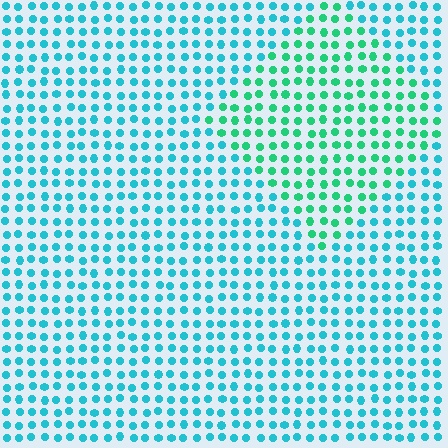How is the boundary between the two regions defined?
The boundary is defined purely by a slight shift in hue (about 35 degrees). Spacing, size, and orientation are identical on both sides.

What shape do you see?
I see a diamond.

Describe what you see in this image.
The image is filled with small cyan elements in a uniform arrangement. A diamond-shaped region is visible where the elements are tinted to a slightly different hue, forming a subtle color boundary.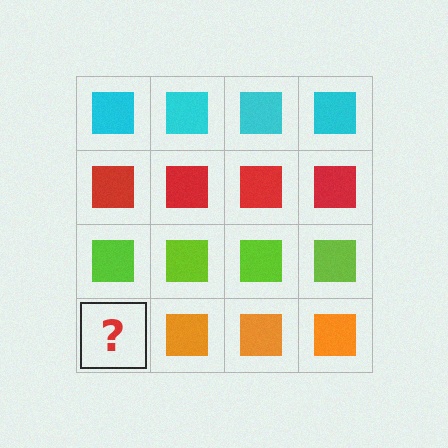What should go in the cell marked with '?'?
The missing cell should contain an orange square.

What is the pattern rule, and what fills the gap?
The rule is that each row has a consistent color. The gap should be filled with an orange square.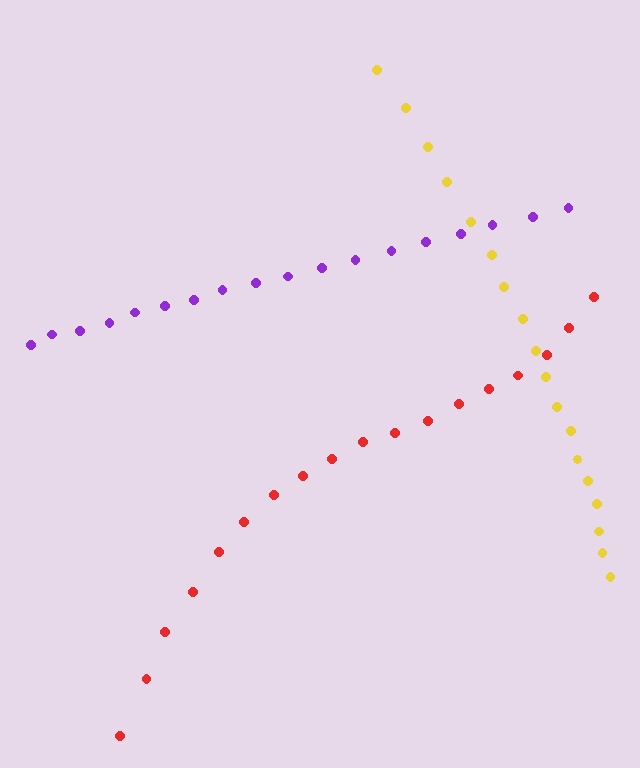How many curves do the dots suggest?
There are 3 distinct paths.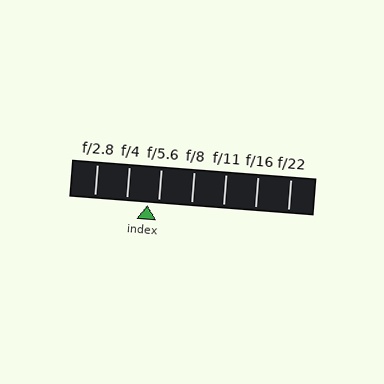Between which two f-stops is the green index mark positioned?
The index mark is between f/4 and f/5.6.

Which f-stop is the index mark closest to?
The index mark is closest to f/5.6.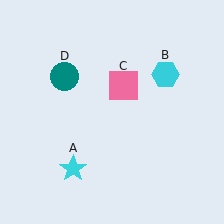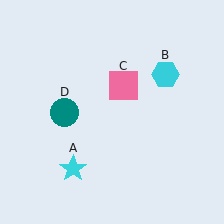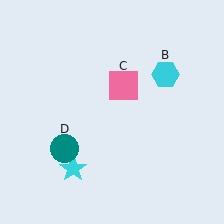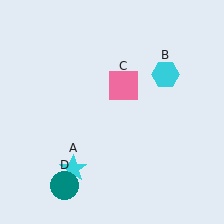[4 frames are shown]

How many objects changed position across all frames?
1 object changed position: teal circle (object D).